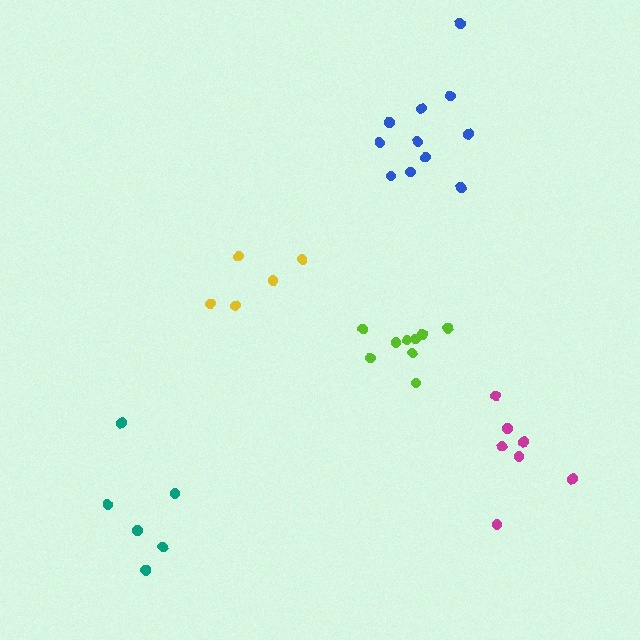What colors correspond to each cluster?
The clusters are colored: lime, magenta, teal, blue, yellow.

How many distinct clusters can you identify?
There are 5 distinct clusters.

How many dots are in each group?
Group 1: 9 dots, Group 2: 7 dots, Group 3: 6 dots, Group 4: 11 dots, Group 5: 5 dots (38 total).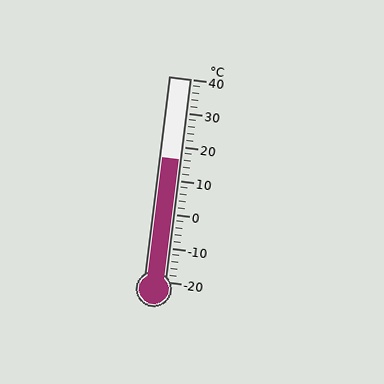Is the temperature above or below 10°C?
The temperature is above 10°C.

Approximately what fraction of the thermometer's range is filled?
The thermometer is filled to approximately 60% of its range.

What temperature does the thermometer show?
The thermometer shows approximately 16°C.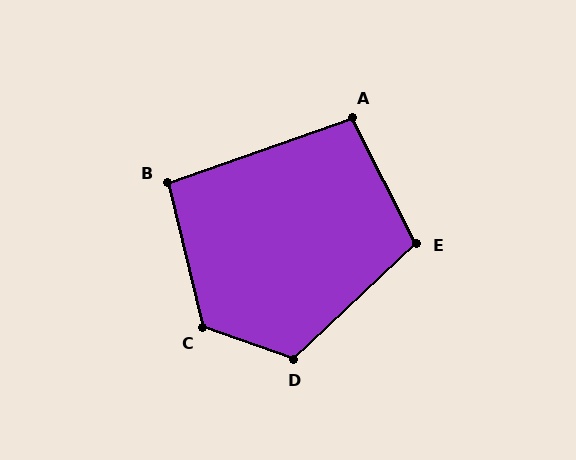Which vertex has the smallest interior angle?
B, at approximately 96 degrees.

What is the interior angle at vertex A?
Approximately 98 degrees (obtuse).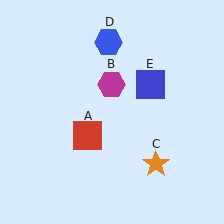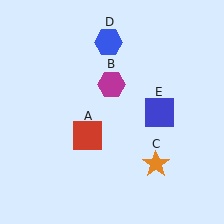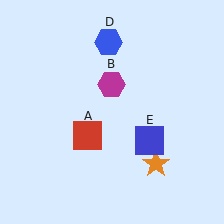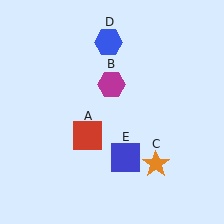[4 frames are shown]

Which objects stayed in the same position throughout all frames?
Red square (object A) and magenta hexagon (object B) and orange star (object C) and blue hexagon (object D) remained stationary.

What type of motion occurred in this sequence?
The blue square (object E) rotated clockwise around the center of the scene.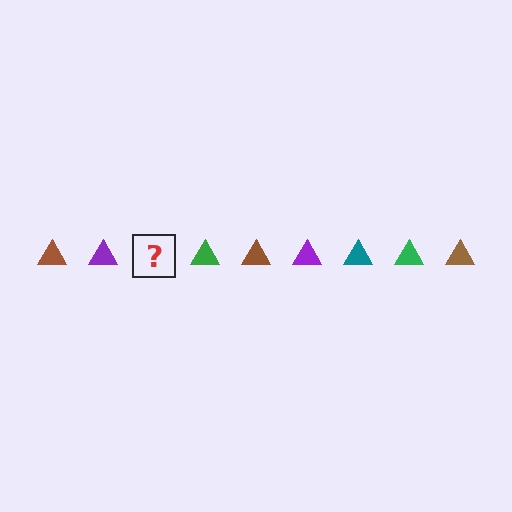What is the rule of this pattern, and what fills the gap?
The rule is that the pattern cycles through brown, purple, teal, green triangles. The gap should be filled with a teal triangle.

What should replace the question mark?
The question mark should be replaced with a teal triangle.